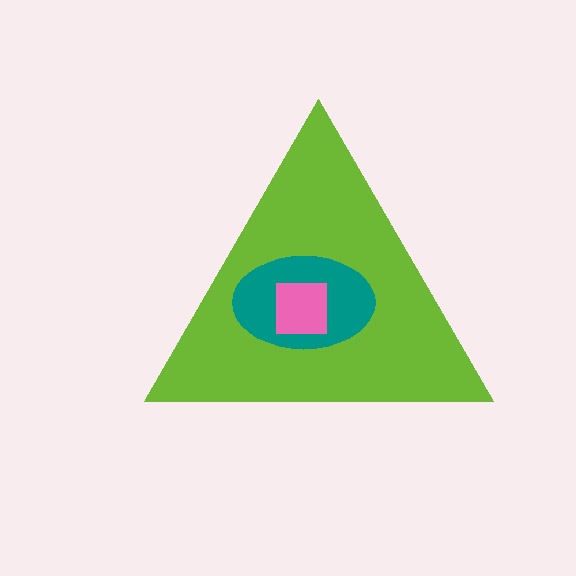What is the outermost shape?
The lime triangle.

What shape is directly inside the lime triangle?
The teal ellipse.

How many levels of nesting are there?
3.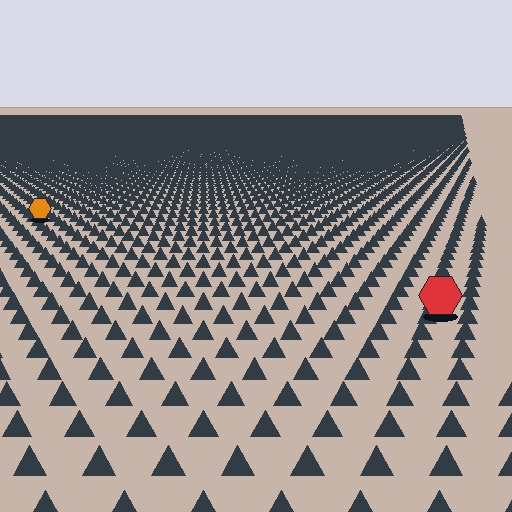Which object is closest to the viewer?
The red hexagon is closest. The texture marks near it are larger and more spread out.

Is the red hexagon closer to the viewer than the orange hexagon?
Yes. The red hexagon is closer — you can tell from the texture gradient: the ground texture is coarser near it.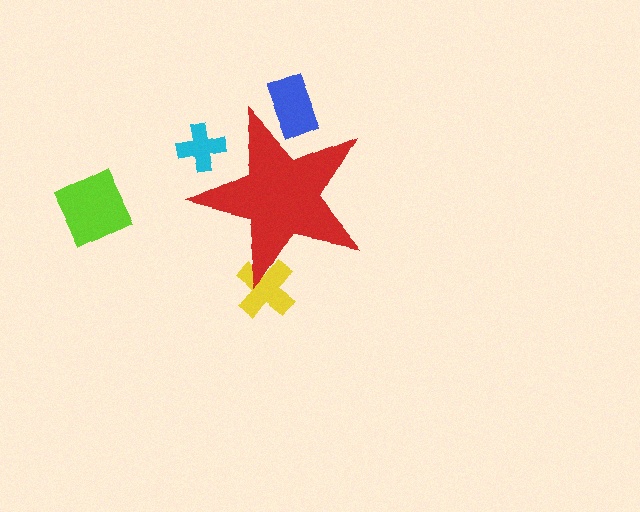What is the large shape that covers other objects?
A red star.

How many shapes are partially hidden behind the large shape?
3 shapes are partially hidden.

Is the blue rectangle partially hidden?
Yes, the blue rectangle is partially hidden behind the red star.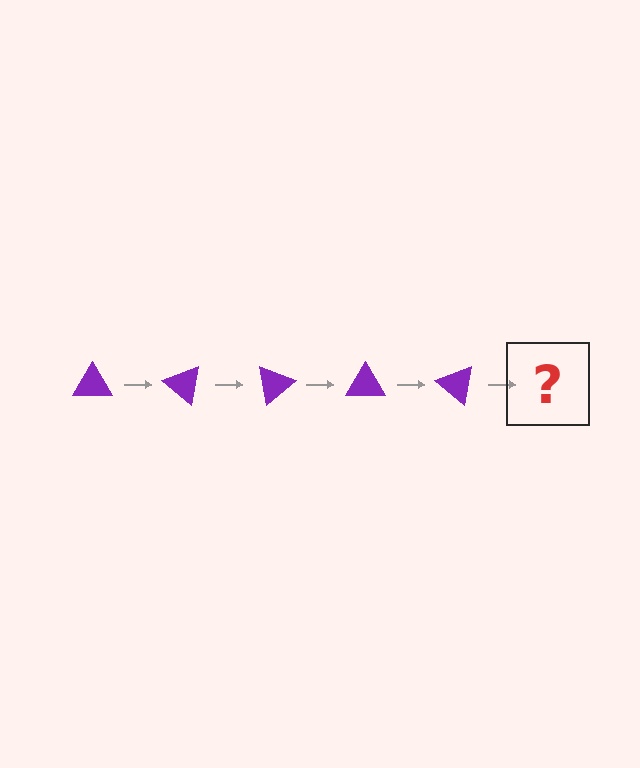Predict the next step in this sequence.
The next step is a purple triangle rotated 200 degrees.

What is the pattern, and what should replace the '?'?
The pattern is that the triangle rotates 40 degrees each step. The '?' should be a purple triangle rotated 200 degrees.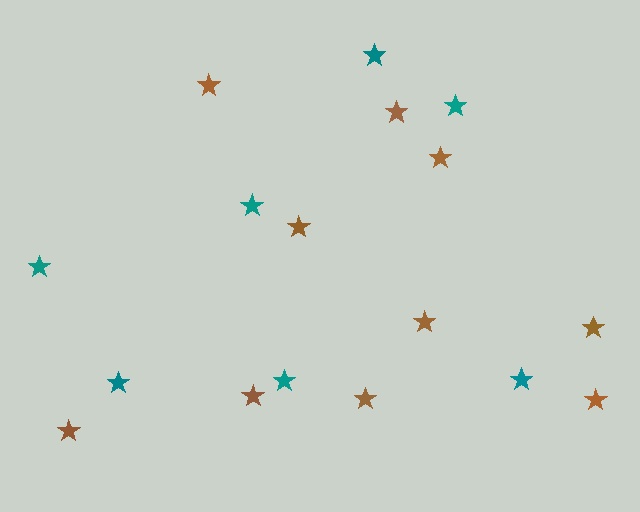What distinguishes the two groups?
There are 2 groups: one group of teal stars (7) and one group of brown stars (10).